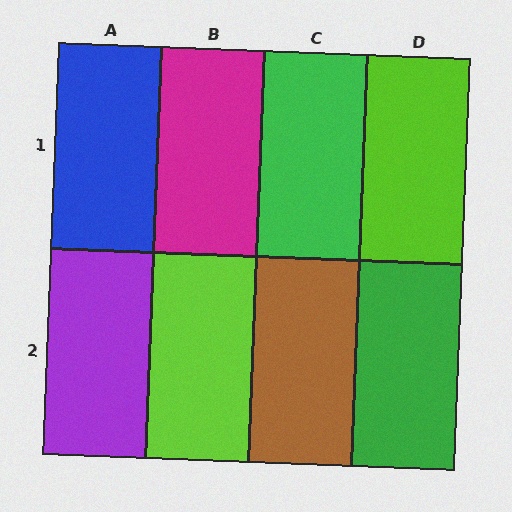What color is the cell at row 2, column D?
Green.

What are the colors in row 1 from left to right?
Blue, magenta, green, lime.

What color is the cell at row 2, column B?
Lime.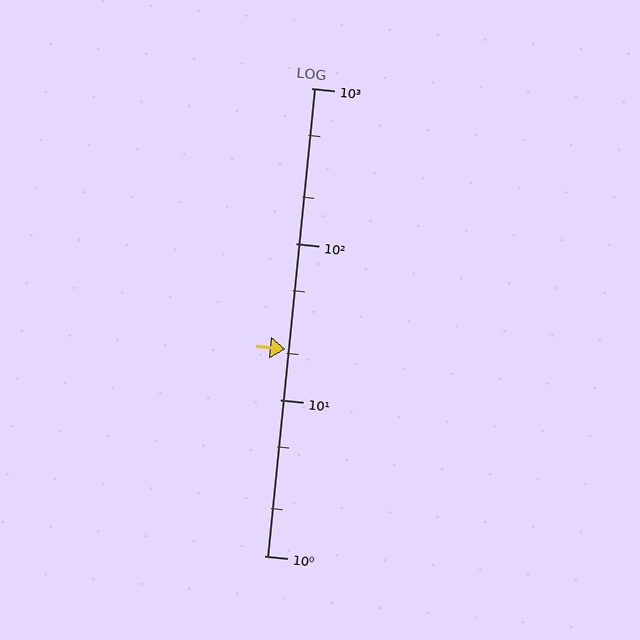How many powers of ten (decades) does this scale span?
The scale spans 3 decades, from 1 to 1000.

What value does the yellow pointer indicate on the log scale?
The pointer indicates approximately 21.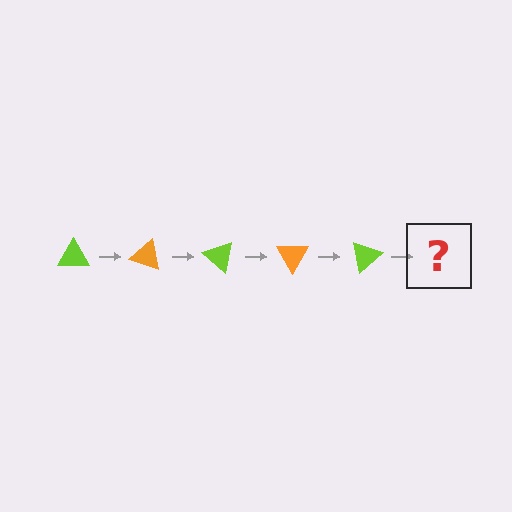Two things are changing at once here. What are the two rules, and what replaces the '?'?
The two rules are that it rotates 20 degrees each step and the color cycles through lime and orange. The '?' should be an orange triangle, rotated 100 degrees from the start.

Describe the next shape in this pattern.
It should be an orange triangle, rotated 100 degrees from the start.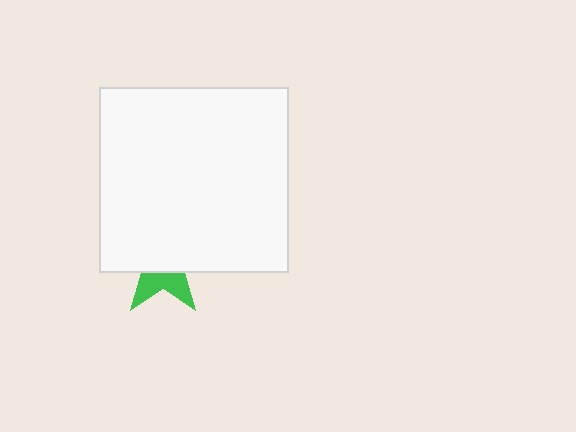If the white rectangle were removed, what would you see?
You would see the complete green star.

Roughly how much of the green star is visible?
A small part of it is visible (roughly 36%).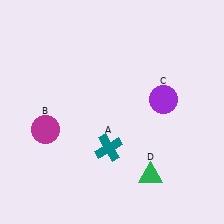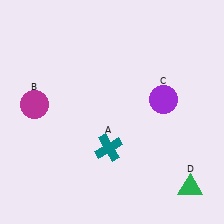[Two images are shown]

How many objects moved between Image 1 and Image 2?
2 objects moved between the two images.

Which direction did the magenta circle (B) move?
The magenta circle (B) moved up.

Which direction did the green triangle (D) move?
The green triangle (D) moved right.